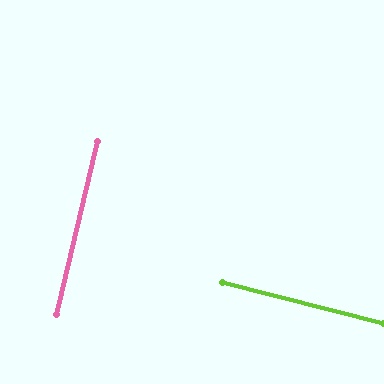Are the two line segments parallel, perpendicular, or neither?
Perpendicular — they meet at approximately 89°.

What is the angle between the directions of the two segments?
Approximately 89 degrees.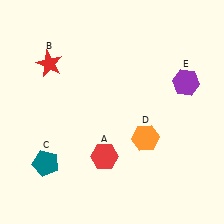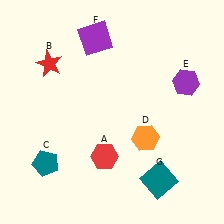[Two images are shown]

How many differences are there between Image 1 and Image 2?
There are 2 differences between the two images.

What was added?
A purple square (F), a teal square (G) were added in Image 2.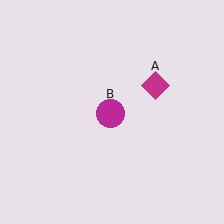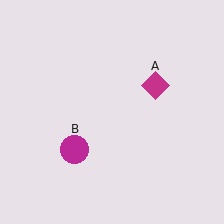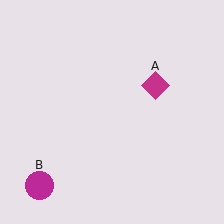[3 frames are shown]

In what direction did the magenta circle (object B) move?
The magenta circle (object B) moved down and to the left.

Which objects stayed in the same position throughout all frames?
Magenta diamond (object A) remained stationary.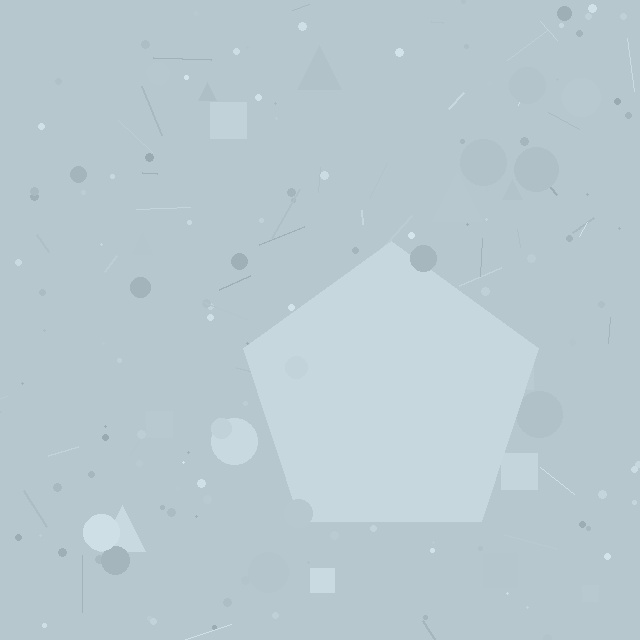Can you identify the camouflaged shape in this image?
The camouflaged shape is a pentagon.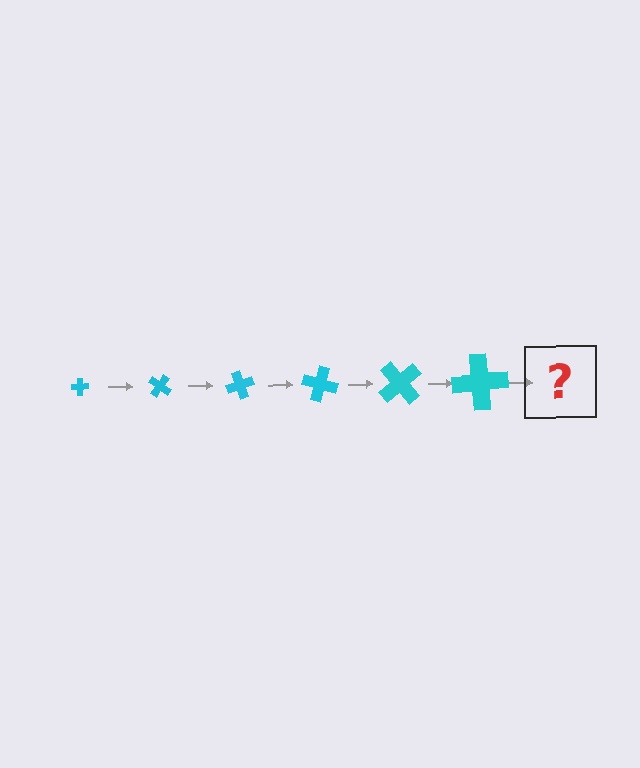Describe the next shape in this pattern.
It should be a cross, larger than the previous one and rotated 210 degrees from the start.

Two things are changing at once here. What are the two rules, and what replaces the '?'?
The two rules are that the cross grows larger each step and it rotates 35 degrees each step. The '?' should be a cross, larger than the previous one and rotated 210 degrees from the start.